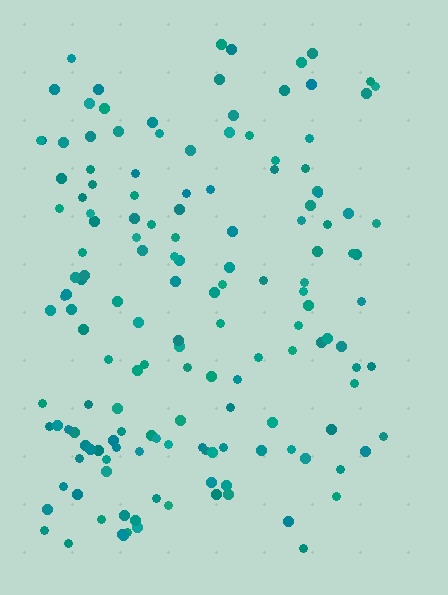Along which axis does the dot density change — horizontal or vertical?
Horizontal.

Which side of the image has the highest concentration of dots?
The left.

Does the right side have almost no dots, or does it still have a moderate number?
Still a moderate number, just noticeably fewer than the left.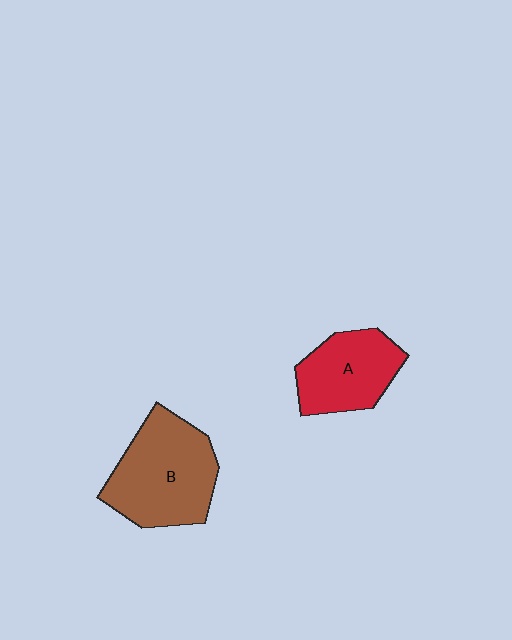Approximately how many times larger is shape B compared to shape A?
Approximately 1.4 times.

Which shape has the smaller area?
Shape A (red).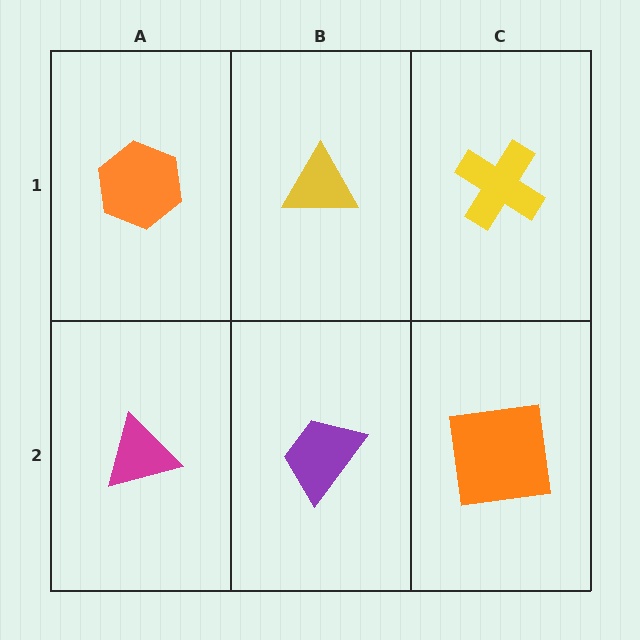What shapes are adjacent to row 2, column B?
A yellow triangle (row 1, column B), a magenta triangle (row 2, column A), an orange square (row 2, column C).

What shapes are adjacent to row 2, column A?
An orange hexagon (row 1, column A), a purple trapezoid (row 2, column B).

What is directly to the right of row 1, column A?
A yellow triangle.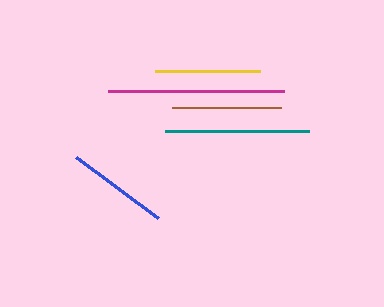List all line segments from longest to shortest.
From longest to shortest: magenta, teal, brown, yellow, blue.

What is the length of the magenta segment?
The magenta segment is approximately 176 pixels long.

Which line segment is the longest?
The magenta line is the longest at approximately 176 pixels.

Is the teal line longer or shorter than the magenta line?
The magenta line is longer than the teal line.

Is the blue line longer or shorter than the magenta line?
The magenta line is longer than the blue line.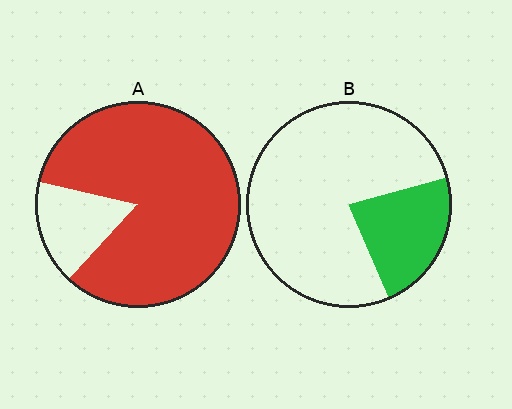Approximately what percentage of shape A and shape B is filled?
A is approximately 85% and B is approximately 25%.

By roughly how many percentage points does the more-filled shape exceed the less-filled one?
By roughly 60 percentage points (A over B).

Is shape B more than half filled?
No.